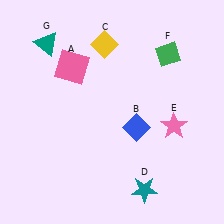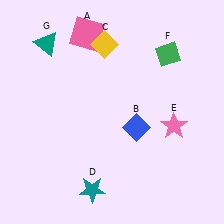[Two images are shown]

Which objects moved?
The objects that moved are: the pink square (A), the teal star (D).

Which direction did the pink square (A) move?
The pink square (A) moved up.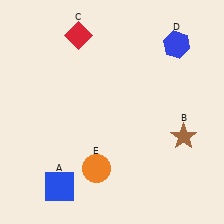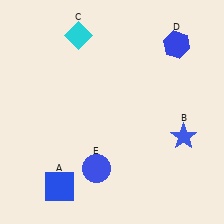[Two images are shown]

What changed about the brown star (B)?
In Image 1, B is brown. In Image 2, it changed to blue.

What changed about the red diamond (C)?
In Image 1, C is red. In Image 2, it changed to cyan.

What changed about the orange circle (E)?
In Image 1, E is orange. In Image 2, it changed to blue.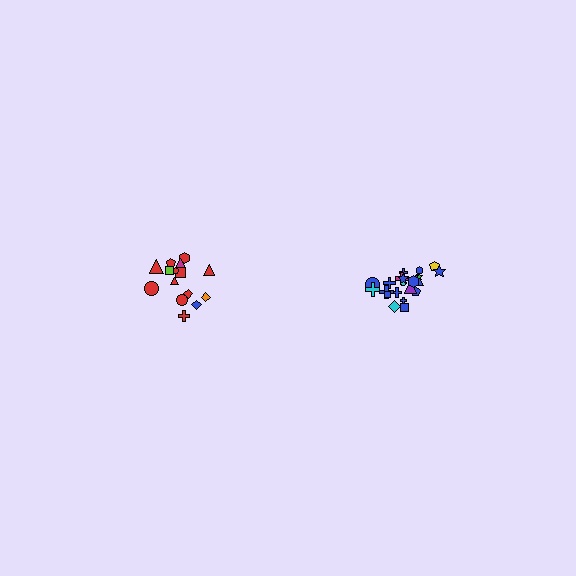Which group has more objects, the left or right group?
The right group.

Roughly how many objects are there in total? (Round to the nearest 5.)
Roughly 35 objects in total.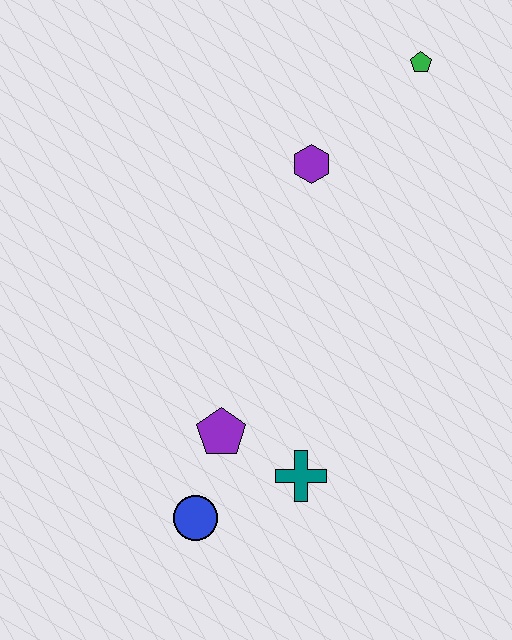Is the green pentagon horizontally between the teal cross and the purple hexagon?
No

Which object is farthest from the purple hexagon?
The blue circle is farthest from the purple hexagon.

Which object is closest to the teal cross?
The purple pentagon is closest to the teal cross.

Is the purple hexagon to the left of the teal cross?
No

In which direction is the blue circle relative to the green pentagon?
The blue circle is below the green pentagon.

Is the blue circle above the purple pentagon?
No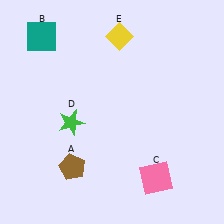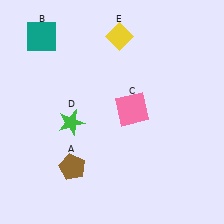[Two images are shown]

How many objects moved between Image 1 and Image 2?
1 object moved between the two images.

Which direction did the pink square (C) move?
The pink square (C) moved up.